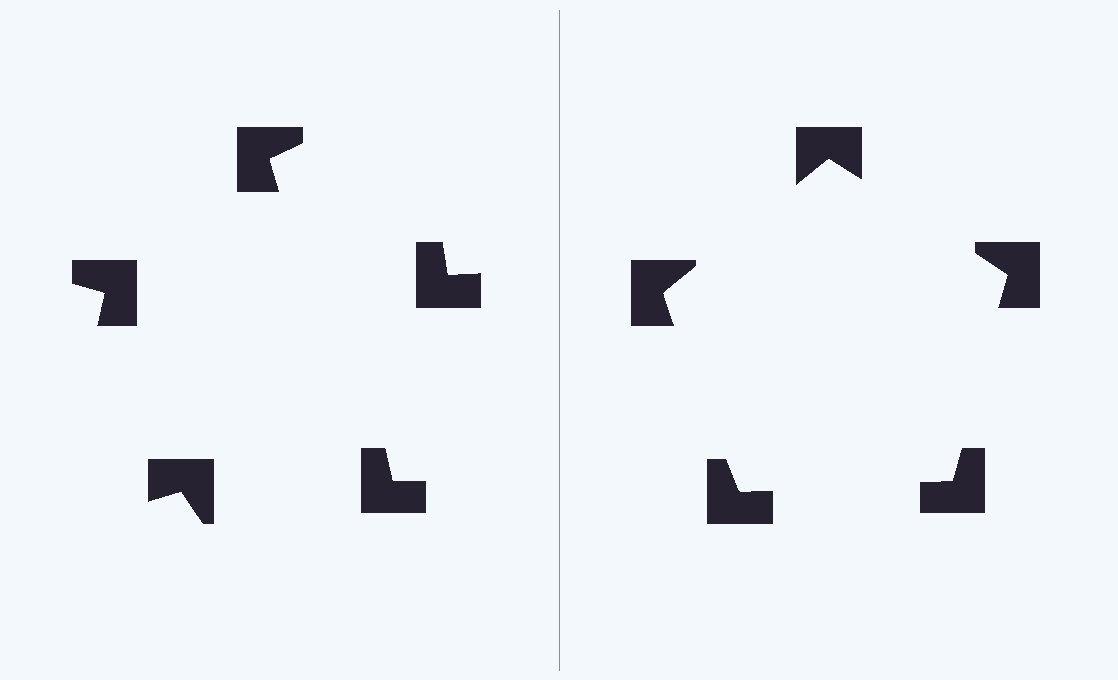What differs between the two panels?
The notched squares are positioned identically on both sides; only the wedge orientations differ. On the right they align to a pentagon; on the left they are misaligned.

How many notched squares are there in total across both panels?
10 — 5 on each side.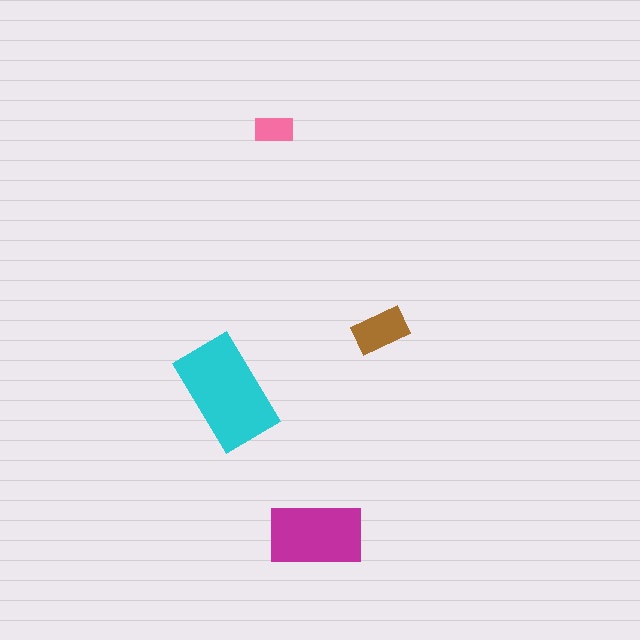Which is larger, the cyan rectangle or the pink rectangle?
The cyan one.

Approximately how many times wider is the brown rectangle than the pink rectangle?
About 1.5 times wider.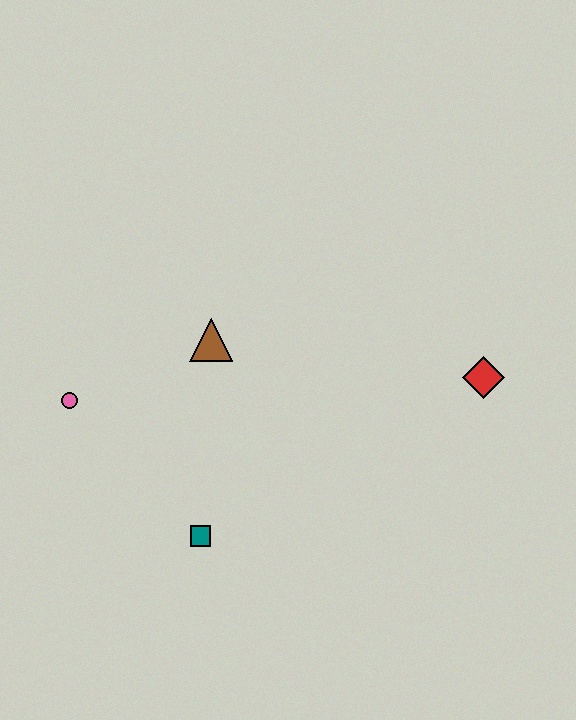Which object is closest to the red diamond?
The brown triangle is closest to the red diamond.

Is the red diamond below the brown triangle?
Yes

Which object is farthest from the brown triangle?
The red diamond is farthest from the brown triangle.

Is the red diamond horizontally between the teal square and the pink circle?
No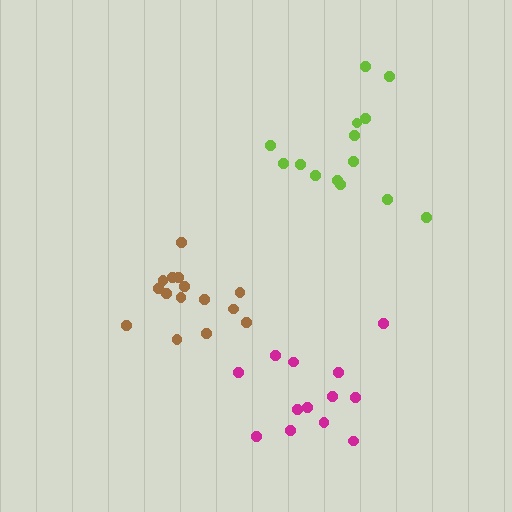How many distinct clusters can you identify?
There are 3 distinct clusters.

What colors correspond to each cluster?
The clusters are colored: brown, magenta, lime.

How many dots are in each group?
Group 1: 15 dots, Group 2: 13 dots, Group 3: 14 dots (42 total).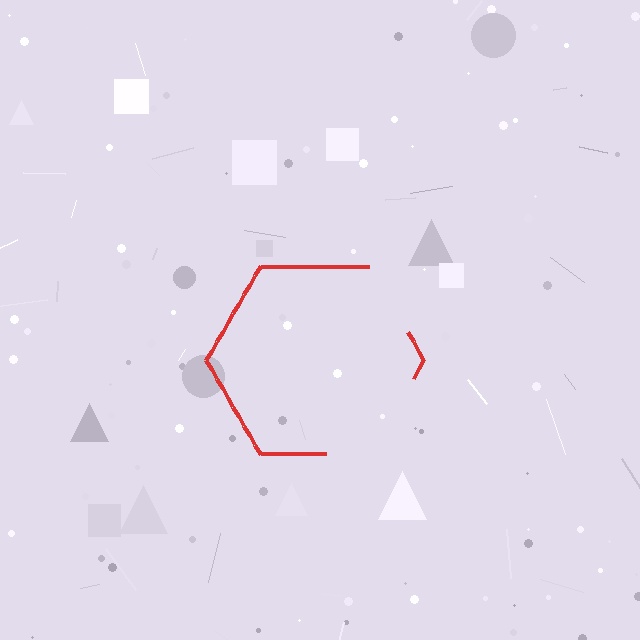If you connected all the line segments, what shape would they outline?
They would outline a hexagon.